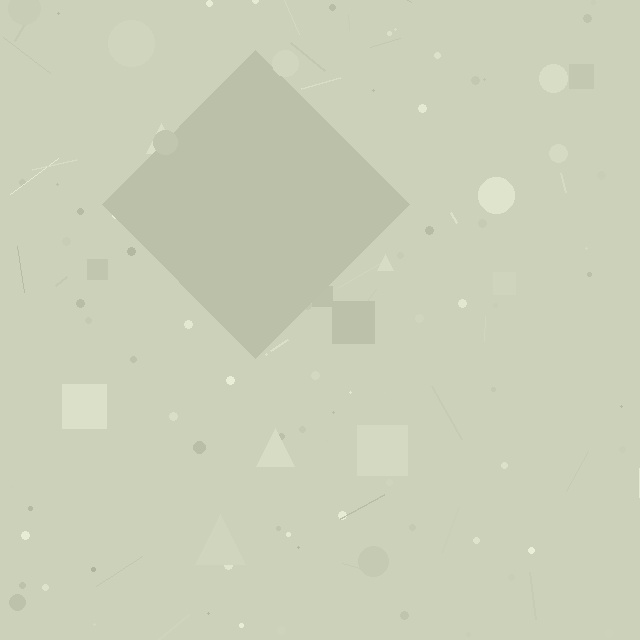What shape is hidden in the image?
A diamond is hidden in the image.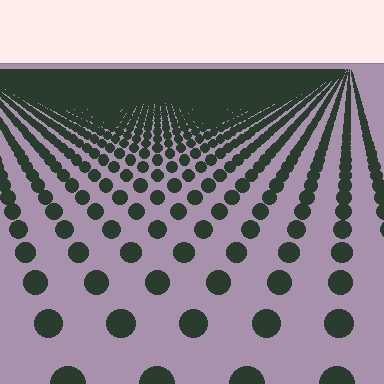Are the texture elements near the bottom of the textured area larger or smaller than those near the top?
Larger. Near the bottom, elements are closer to the viewer and appear at a bigger on-screen size.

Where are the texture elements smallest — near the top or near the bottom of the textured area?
Near the top.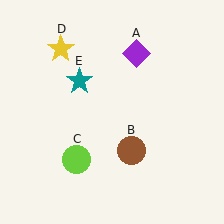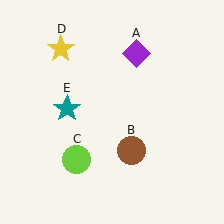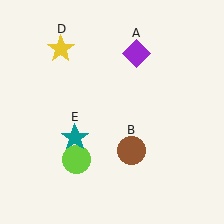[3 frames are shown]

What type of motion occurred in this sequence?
The teal star (object E) rotated counterclockwise around the center of the scene.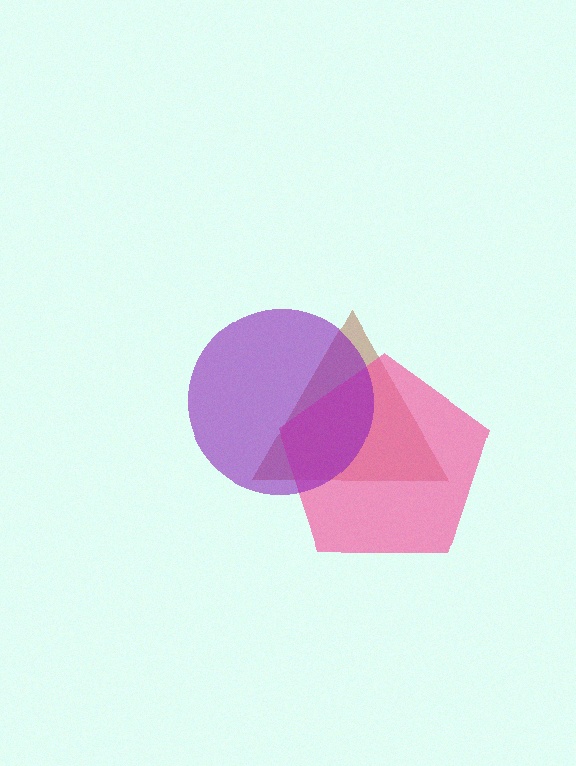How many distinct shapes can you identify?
There are 3 distinct shapes: a brown triangle, a pink pentagon, a purple circle.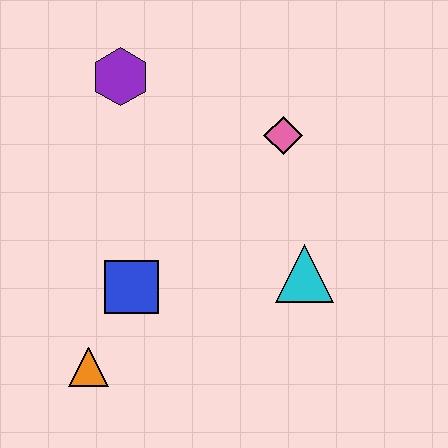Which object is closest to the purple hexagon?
The pink diamond is closest to the purple hexagon.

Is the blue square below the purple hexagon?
Yes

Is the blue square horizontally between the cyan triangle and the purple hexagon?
Yes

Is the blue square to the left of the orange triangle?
No